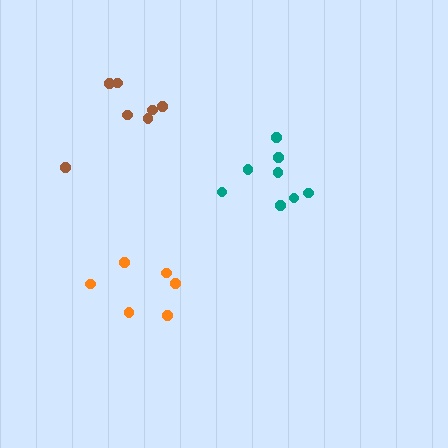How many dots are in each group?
Group 1: 8 dots, Group 2: 6 dots, Group 3: 7 dots (21 total).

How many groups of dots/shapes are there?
There are 3 groups.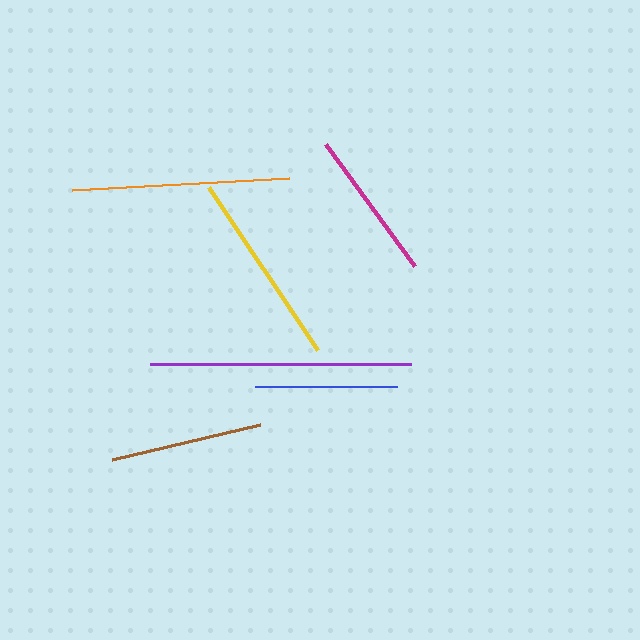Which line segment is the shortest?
The blue line is the shortest at approximately 142 pixels.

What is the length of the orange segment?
The orange segment is approximately 218 pixels long.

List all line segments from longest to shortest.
From longest to shortest: purple, orange, yellow, brown, magenta, blue.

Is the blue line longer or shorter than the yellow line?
The yellow line is longer than the blue line.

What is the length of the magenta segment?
The magenta segment is approximately 151 pixels long.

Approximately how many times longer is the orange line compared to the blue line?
The orange line is approximately 1.5 times the length of the blue line.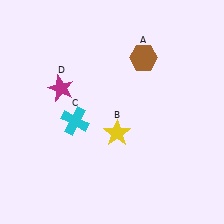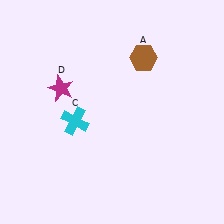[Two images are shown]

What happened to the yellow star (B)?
The yellow star (B) was removed in Image 2. It was in the bottom-right area of Image 1.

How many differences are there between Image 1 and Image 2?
There is 1 difference between the two images.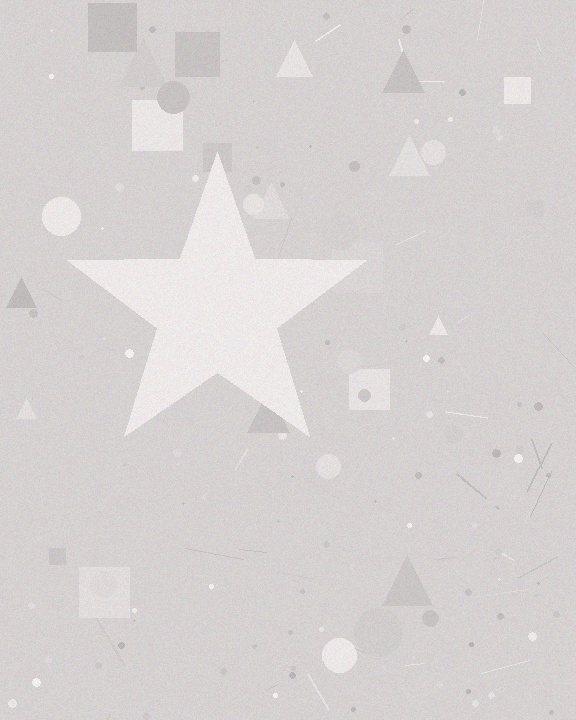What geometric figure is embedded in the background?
A star is embedded in the background.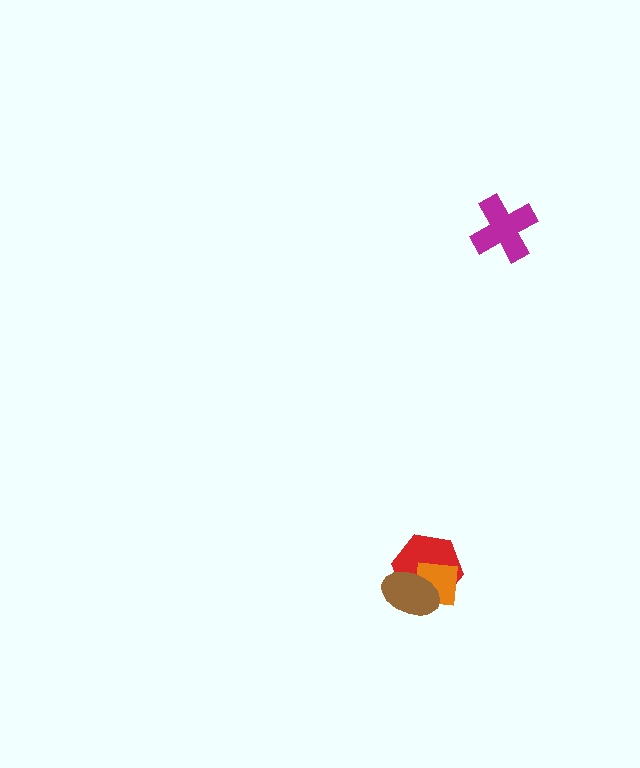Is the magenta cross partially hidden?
No, no other shape covers it.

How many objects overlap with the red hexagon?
2 objects overlap with the red hexagon.